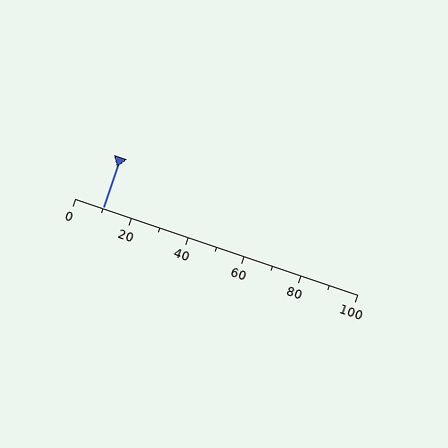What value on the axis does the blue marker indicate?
The marker indicates approximately 10.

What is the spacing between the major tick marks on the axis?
The major ticks are spaced 20 apart.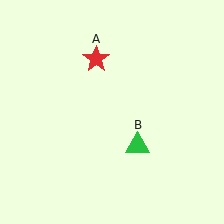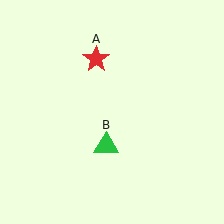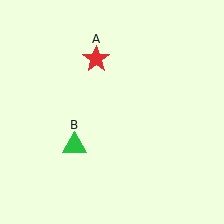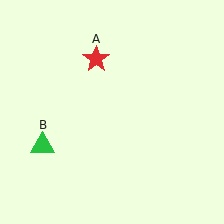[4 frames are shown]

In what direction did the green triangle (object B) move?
The green triangle (object B) moved left.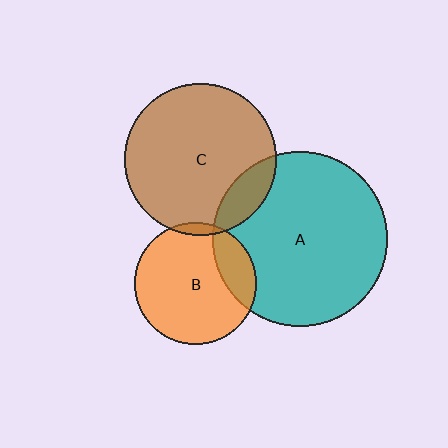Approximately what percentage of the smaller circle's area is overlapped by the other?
Approximately 20%.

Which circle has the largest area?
Circle A (teal).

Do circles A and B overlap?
Yes.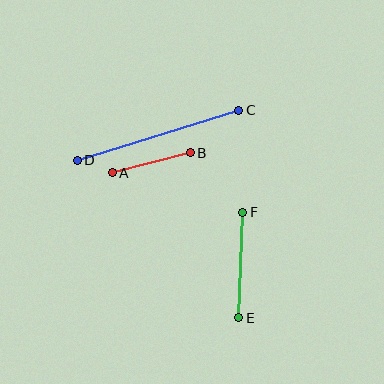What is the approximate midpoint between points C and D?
The midpoint is at approximately (158, 135) pixels.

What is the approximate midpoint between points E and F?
The midpoint is at approximately (241, 265) pixels.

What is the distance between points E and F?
The distance is approximately 105 pixels.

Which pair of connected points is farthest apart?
Points C and D are farthest apart.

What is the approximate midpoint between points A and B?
The midpoint is at approximately (151, 163) pixels.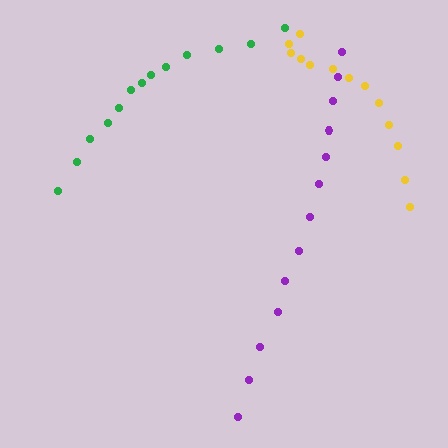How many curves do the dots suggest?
There are 3 distinct paths.